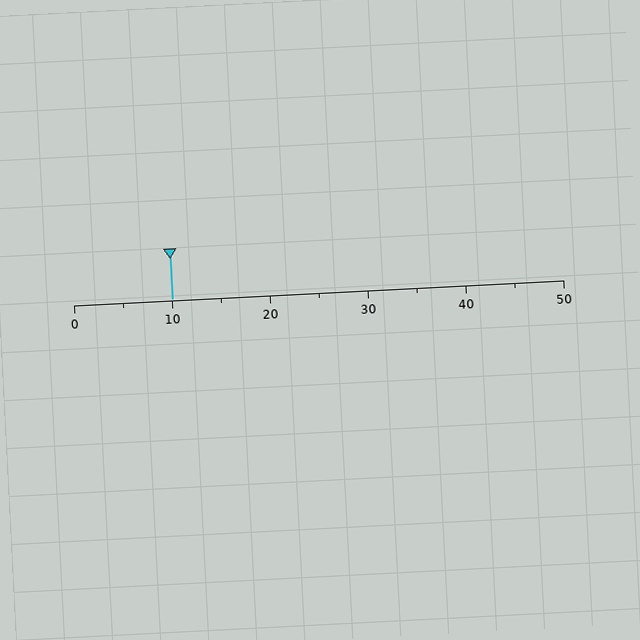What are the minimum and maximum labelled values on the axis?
The axis runs from 0 to 50.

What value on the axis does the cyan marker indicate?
The marker indicates approximately 10.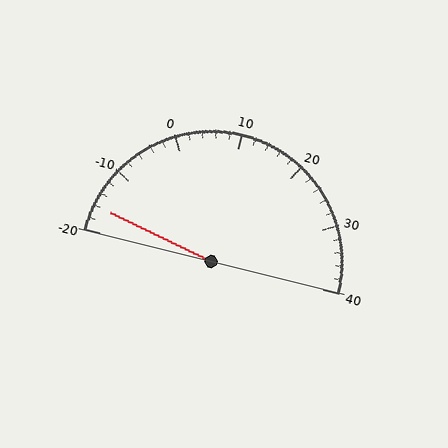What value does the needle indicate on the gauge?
The needle indicates approximately -16.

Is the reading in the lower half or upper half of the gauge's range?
The reading is in the lower half of the range (-20 to 40).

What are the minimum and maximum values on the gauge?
The gauge ranges from -20 to 40.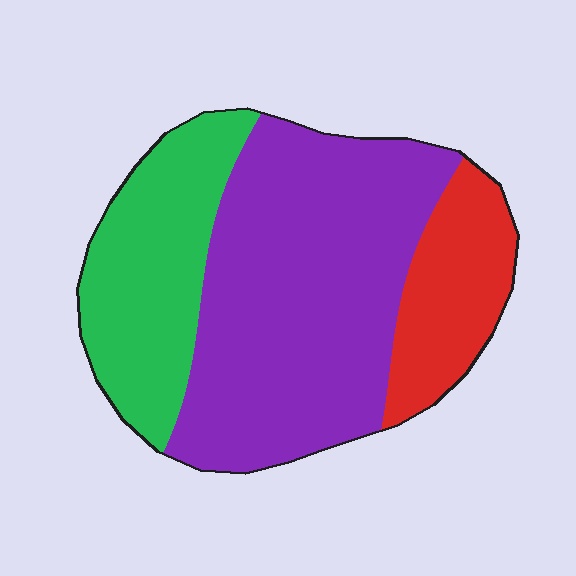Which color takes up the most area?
Purple, at roughly 55%.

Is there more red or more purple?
Purple.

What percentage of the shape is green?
Green takes up between a sixth and a third of the shape.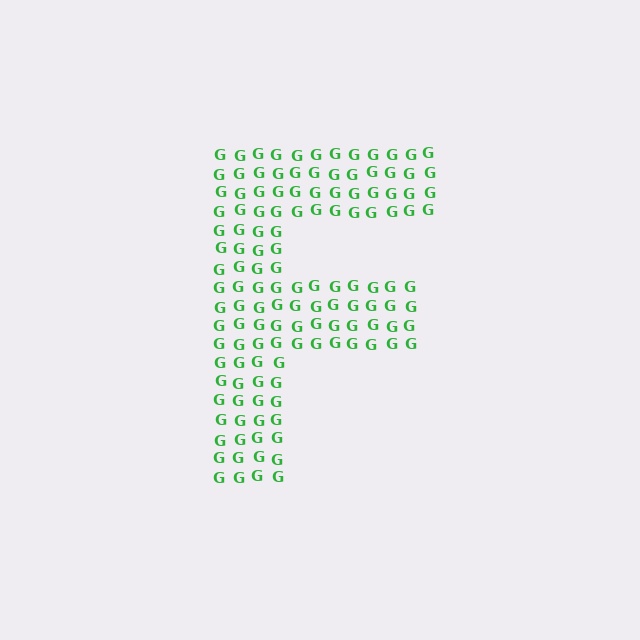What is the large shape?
The large shape is the letter F.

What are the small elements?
The small elements are letter G's.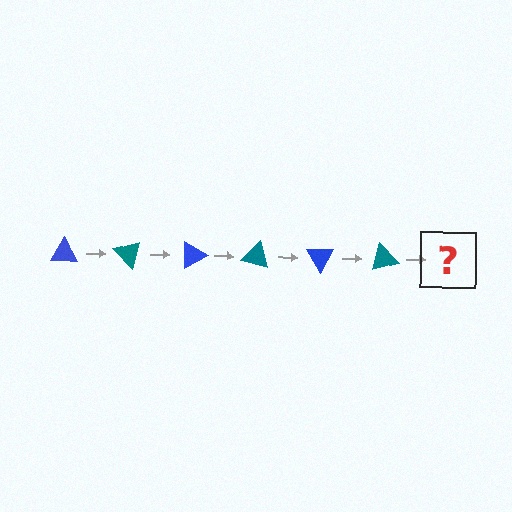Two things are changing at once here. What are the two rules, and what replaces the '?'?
The two rules are that it rotates 45 degrees each step and the color cycles through blue and teal. The '?' should be a blue triangle, rotated 270 degrees from the start.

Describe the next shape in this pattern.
It should be a blue triangle, rotated 270 degrees from the start.